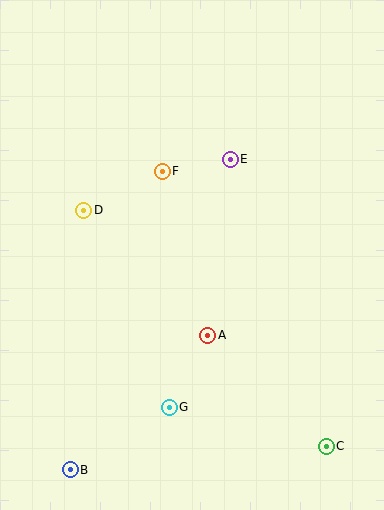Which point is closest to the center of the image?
Point A at (208, 335) is closest to the center.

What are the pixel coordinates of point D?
Point D is at (84, 210).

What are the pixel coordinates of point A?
Point A is at (208, 335).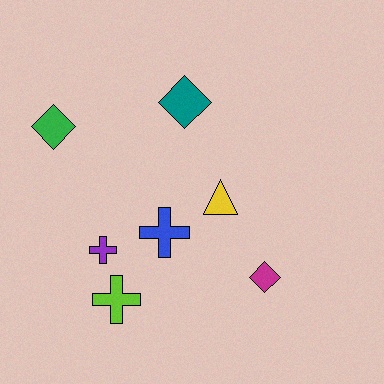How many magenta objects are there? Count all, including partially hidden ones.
There is 1 magenta object.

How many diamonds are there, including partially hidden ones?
There are 3 diamonds.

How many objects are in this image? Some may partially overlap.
There are 7 objects.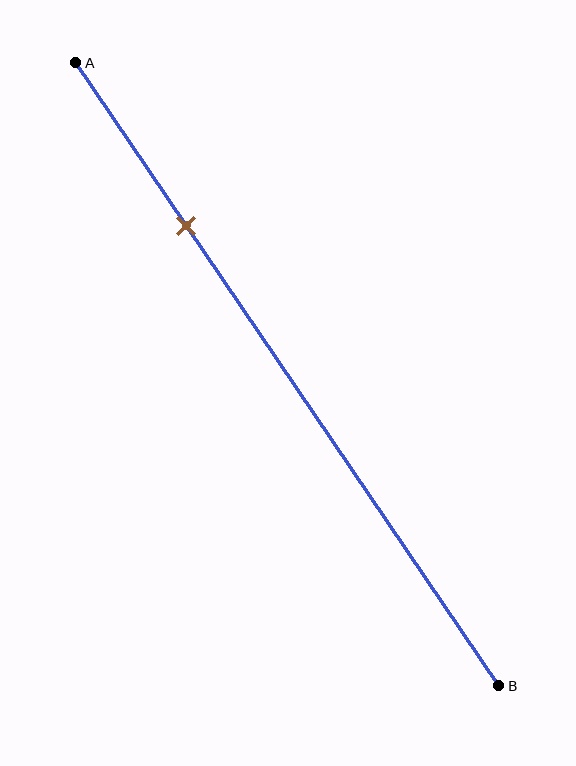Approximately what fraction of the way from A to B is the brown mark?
The brown mark is approximately 25% of the way from A to B.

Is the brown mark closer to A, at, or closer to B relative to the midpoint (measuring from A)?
The brown mark is closer to point A than the midpoint of segment AB.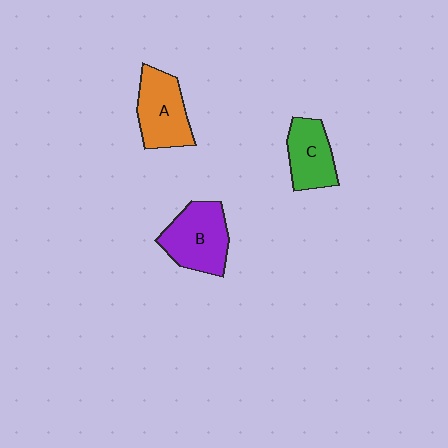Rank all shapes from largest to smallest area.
From largest to smallest: B (purple), A (orange), C (green).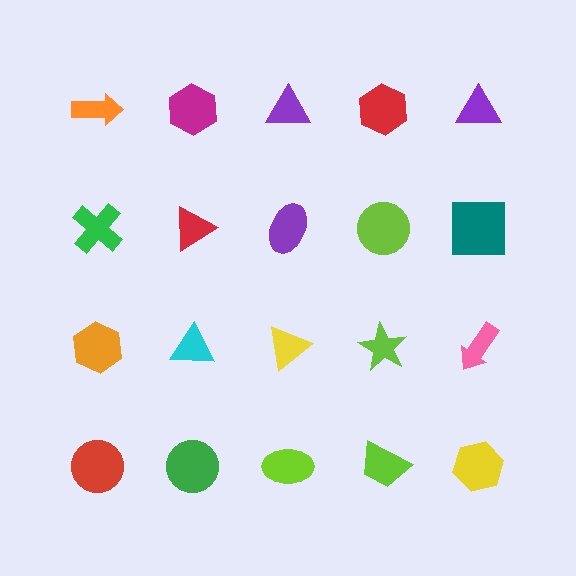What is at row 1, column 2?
A magenta hexagon.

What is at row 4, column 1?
A red circle.